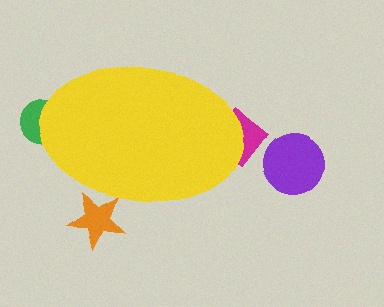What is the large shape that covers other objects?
A yellow ellipse.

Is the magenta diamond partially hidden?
Yes, the magenta diamond is partially hidden behind the yellow ellipse.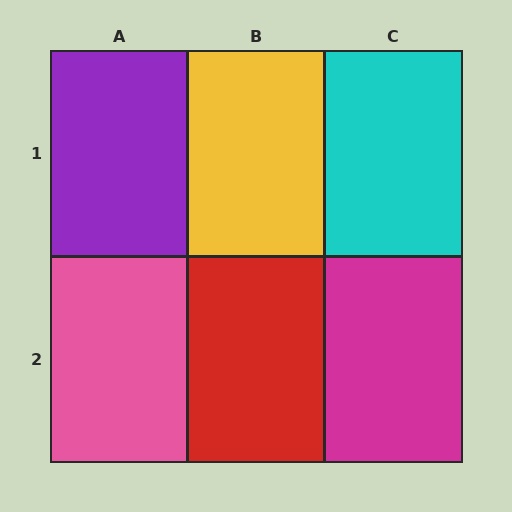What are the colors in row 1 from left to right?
Purple, yellow, cyan.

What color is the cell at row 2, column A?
Pink.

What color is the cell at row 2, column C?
Magenta.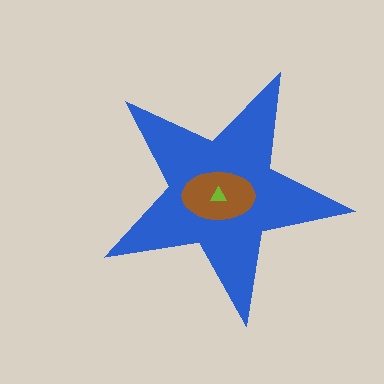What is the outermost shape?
The blue star.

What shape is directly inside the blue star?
The brown ellipse.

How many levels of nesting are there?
3.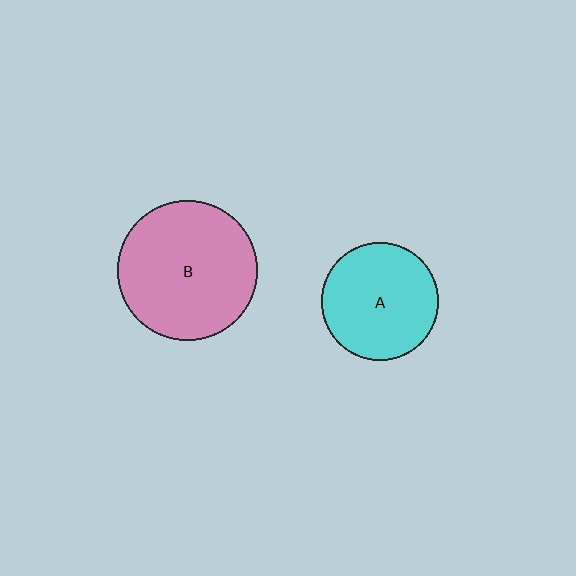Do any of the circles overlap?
No, none of the circles overlap.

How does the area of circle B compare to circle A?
Approximately 1.4 times.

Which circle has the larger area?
Circle B (pink).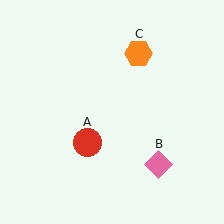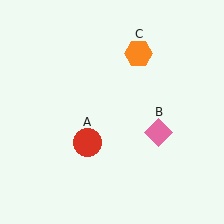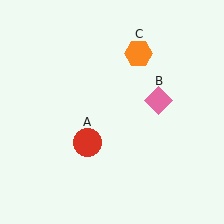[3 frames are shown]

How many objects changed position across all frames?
1 object changed position: pink diamond (object B).